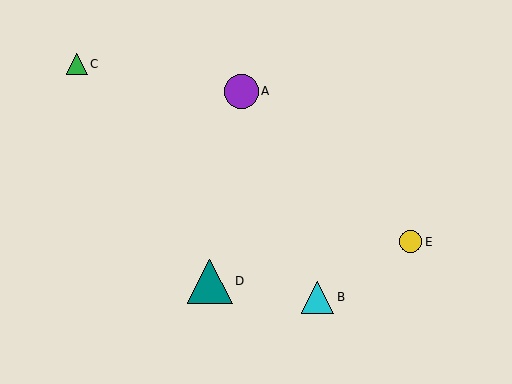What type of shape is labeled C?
Shape C is a green triangle.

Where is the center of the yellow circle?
The center of the yellow circle is at (411, 242).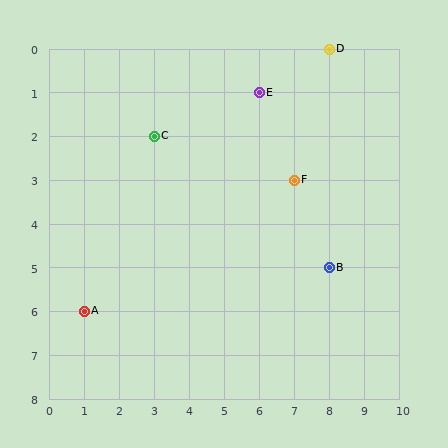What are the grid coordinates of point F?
Point F is at grid coordinates (7, 3).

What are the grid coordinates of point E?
Point E is at grid coordinates (6, 1).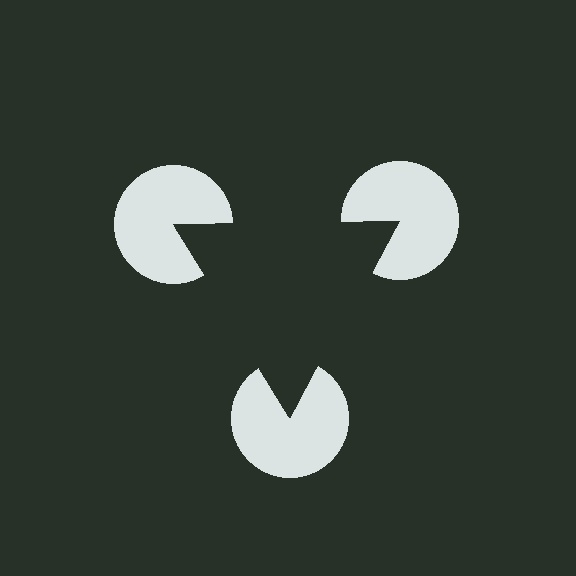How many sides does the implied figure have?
3 sides.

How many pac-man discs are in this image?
There are 3 — one at each vertex of the illusory triangle.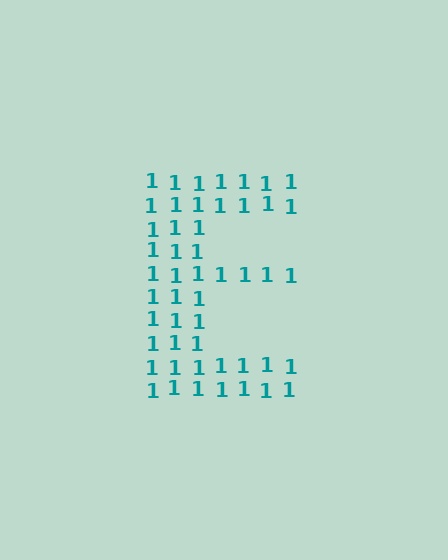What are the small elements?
The small elements are digit 1's.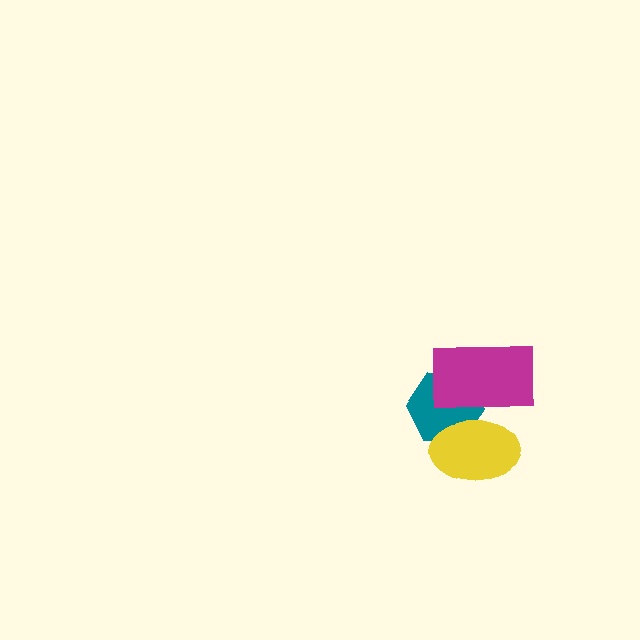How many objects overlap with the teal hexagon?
2 objects overlap with the teal hexagon.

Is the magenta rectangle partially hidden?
No, no other shape covers it.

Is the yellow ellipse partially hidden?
Yes, it is partially covered by another shape.